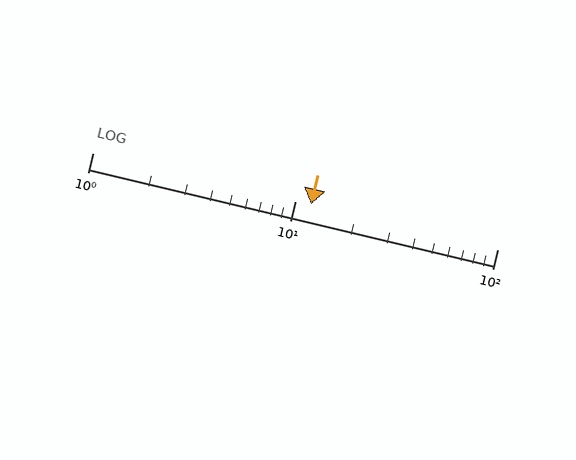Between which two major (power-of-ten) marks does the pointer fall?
The pointer is between 10 and 100.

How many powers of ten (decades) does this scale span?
The scale spans 2 decades, from 1 to 100.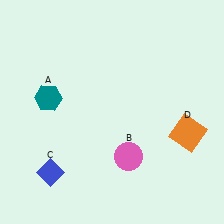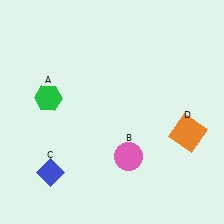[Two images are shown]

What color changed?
The hexagon (A) changed from teal in Image 1 to green in Image 2.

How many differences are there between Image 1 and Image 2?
There is 1 difference between the two images.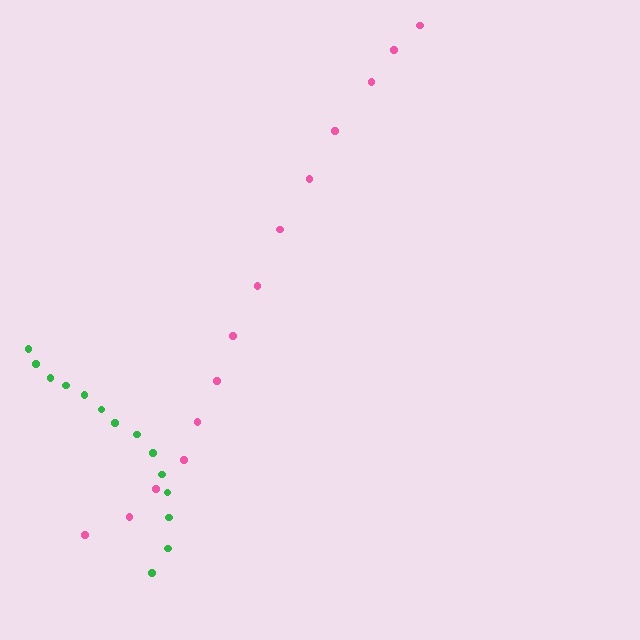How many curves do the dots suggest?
There are 2 distinct paths.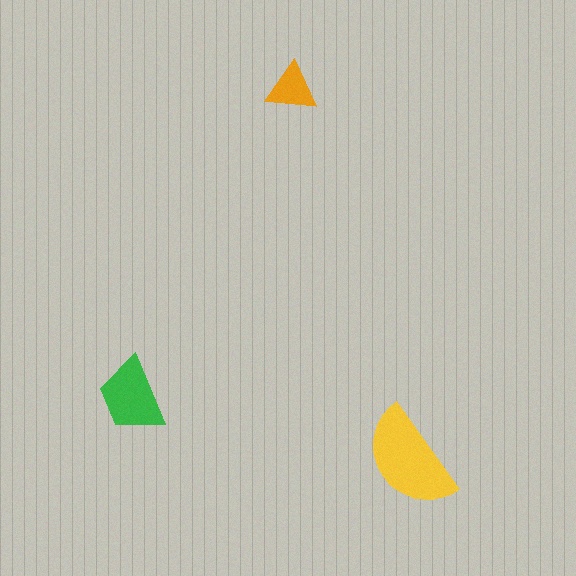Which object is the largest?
The yellow semicircle.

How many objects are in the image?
There are 3 objects in the image.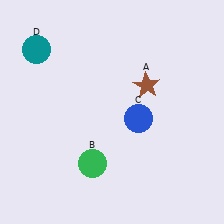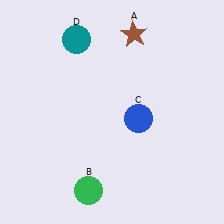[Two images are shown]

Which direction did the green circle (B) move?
The green circle (B) moved down.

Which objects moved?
The objects that moved are: the brown star (A), the green circle (B), the teal circle (D).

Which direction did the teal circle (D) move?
The teal circle (D) moved right.